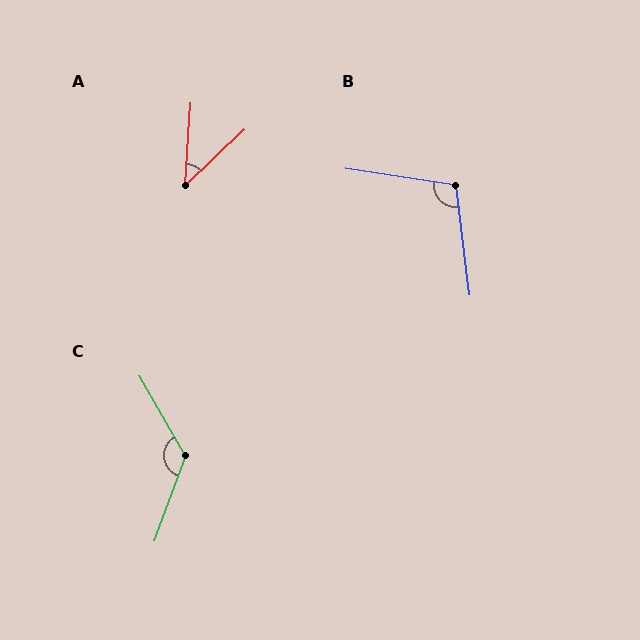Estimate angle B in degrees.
Approximately 106 degrees.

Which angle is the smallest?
A, at approximately 42 degrees.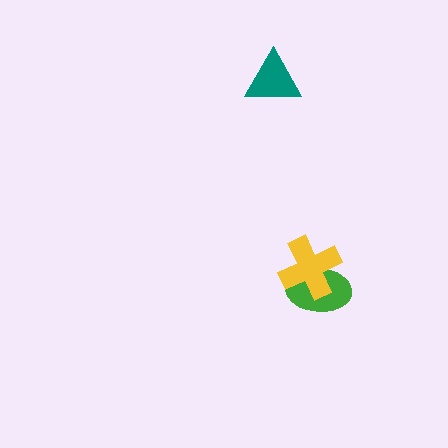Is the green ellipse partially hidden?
Yes, it is partially covered by another shape.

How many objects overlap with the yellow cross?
1 object overlaps with the yellow cross.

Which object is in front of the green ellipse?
The yellow cross is in front of the green ellipse.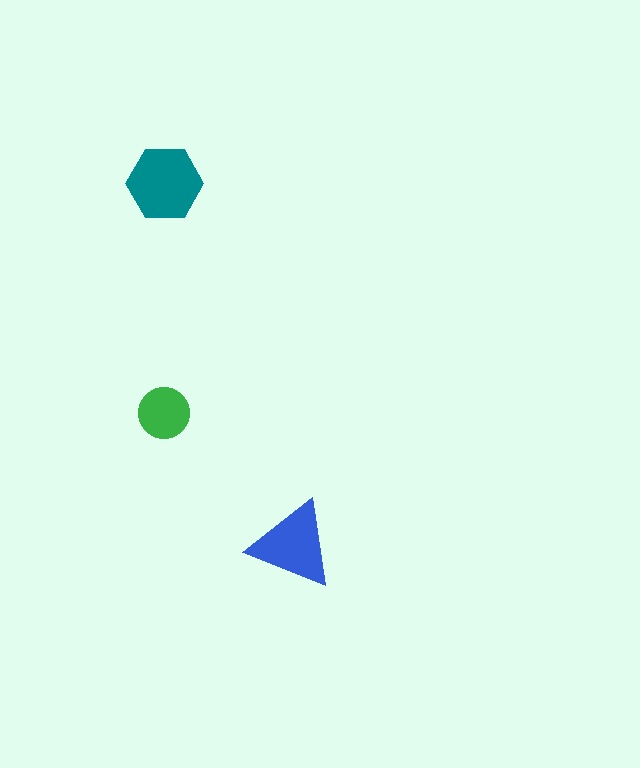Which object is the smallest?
The green circle.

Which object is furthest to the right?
The blue triangle is rightmost.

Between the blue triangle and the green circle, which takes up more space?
The blue triangle.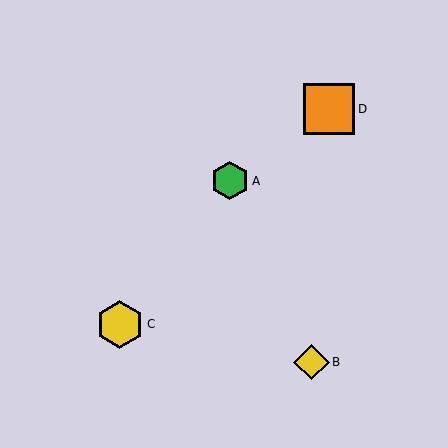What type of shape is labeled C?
Shape C is a yellow hexagon.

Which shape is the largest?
The orange square (labeled D) is the largest.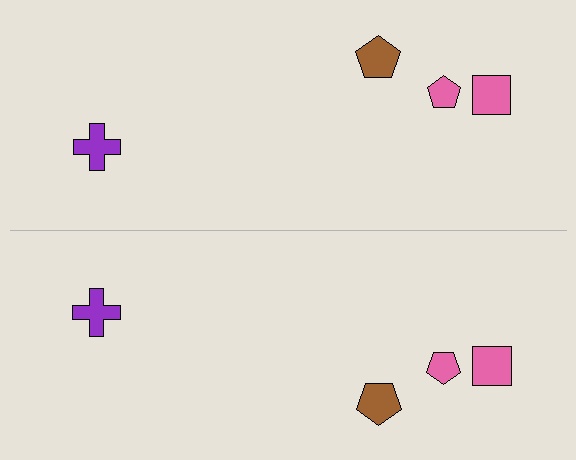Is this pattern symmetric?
Yes, this pattern has bilateral (reflection) symmetry.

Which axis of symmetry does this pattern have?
The pattern has a horizontal axis of symmetry running through the center of the image.